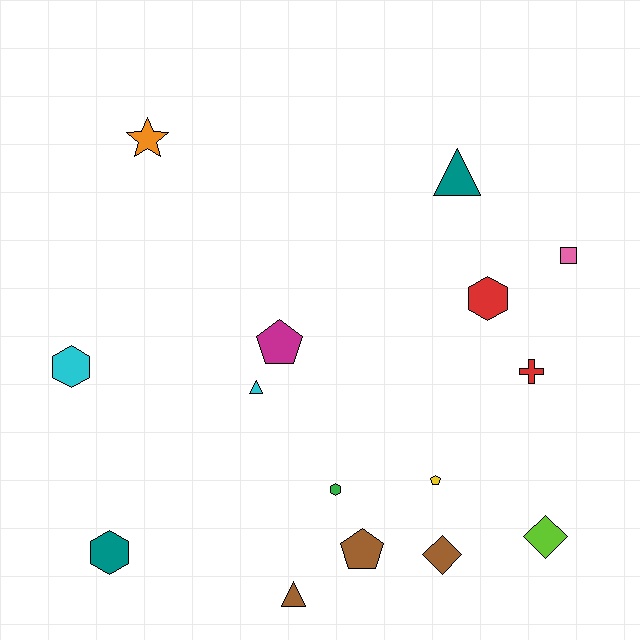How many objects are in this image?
There are 15 objects.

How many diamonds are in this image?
There are 2 diamonds.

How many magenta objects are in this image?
There is 1 magenta object.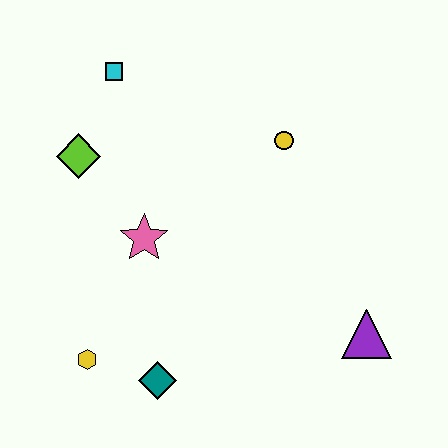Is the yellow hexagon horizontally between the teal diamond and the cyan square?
No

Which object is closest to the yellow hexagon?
The teal diamond is closest to the yellow hexagon.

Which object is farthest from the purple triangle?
The cyan square is farthest from the purple triangle.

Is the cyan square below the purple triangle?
No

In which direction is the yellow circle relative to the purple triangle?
The yellow circle is above the purple triangle.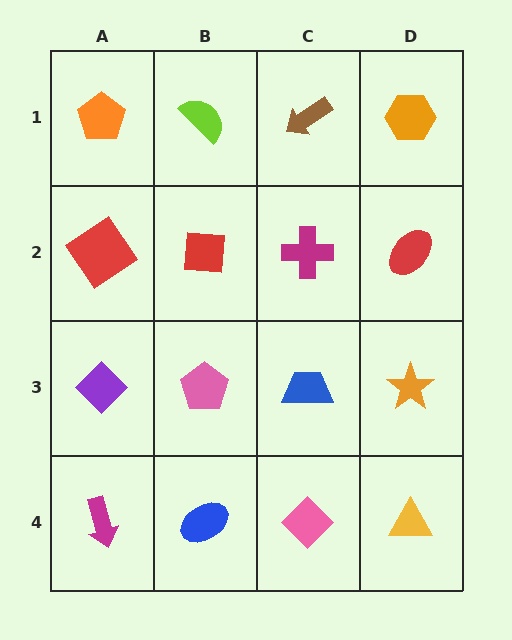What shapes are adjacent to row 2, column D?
An orange hexagon (row 1, column D), an orange star (row 3, column D), a magenta cross (row 2, column C).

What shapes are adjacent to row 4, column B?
A pink pentagon (row 3, column B), a magenta arrow (row 4, column A), a pink diamond (row 4, column C).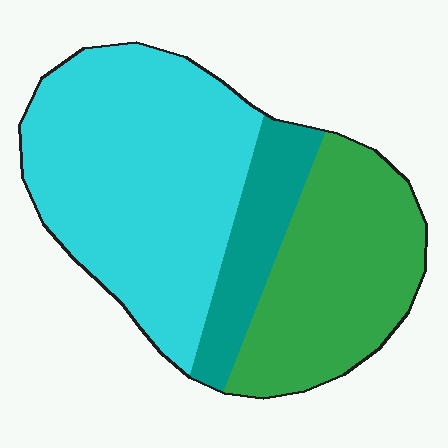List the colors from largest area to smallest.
From largest to smallest: cyan, green, teal.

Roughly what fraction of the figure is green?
Green covers around 35% of the figure.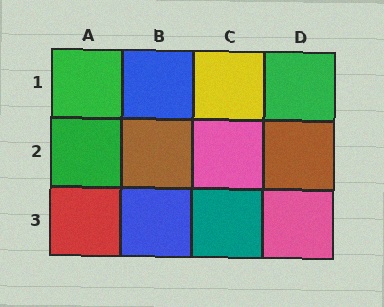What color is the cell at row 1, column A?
Green.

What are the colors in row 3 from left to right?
Red, blue, teal, pink.